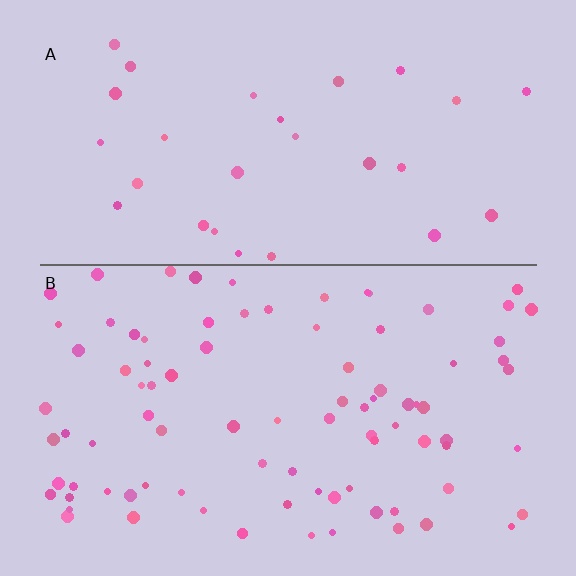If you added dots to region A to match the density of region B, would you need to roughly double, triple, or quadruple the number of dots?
Approximately triple.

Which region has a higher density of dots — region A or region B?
B (the bottom).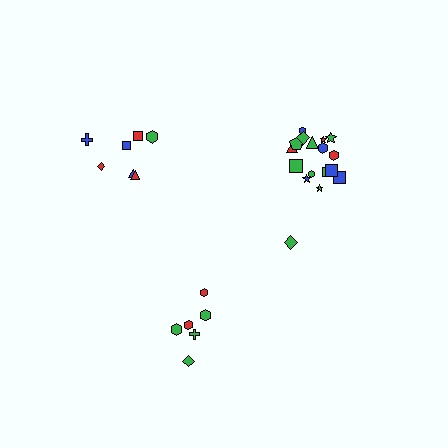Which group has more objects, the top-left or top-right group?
The top-right group.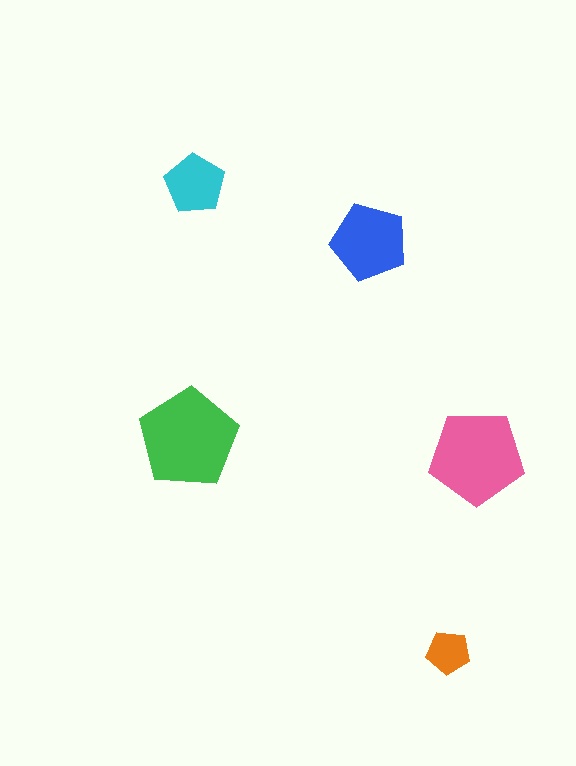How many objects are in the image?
There are 5 objects in the image.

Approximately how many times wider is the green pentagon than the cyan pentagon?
About 1.5 times wider.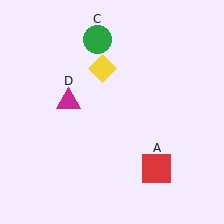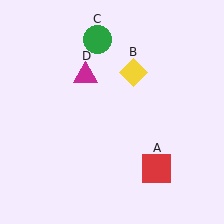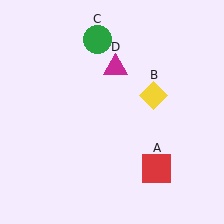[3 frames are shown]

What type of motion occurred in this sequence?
The yellow diamond (object B), magenta triangle (object D) rotated clockwise around the center of the scene.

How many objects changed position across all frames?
2 objects changed position: yellow diamond (object B), magenta triangle (object D).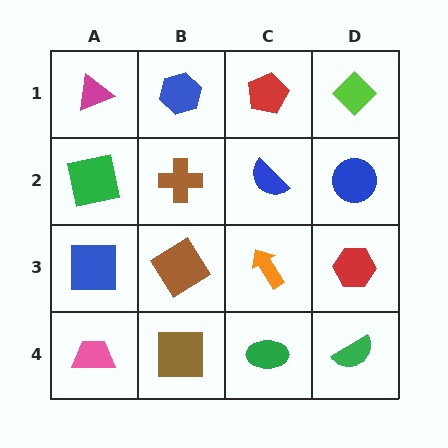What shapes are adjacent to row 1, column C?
A blue semicircle (row 2, column C), a blue hexagon (row 1, column B), a lime diamond (row 1, column D).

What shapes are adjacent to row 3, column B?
A brown cross (row 2, column B), a brown square (row 4, column B), a blue square (row 3, column A), an orange arrow (row 3, column C).